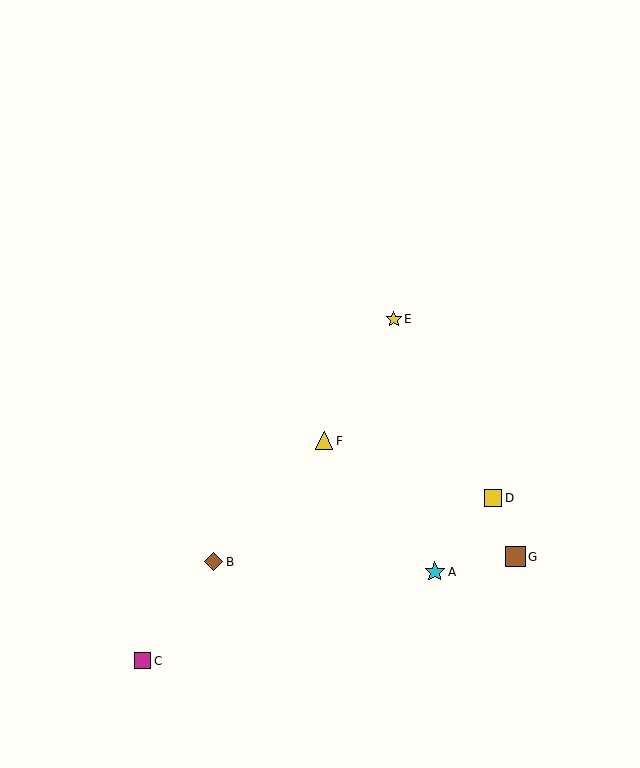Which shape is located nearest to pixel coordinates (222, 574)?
The brown diamond (labeled B) at (214, 562) is nearest to that location.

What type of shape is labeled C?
Shape C is a magenta square.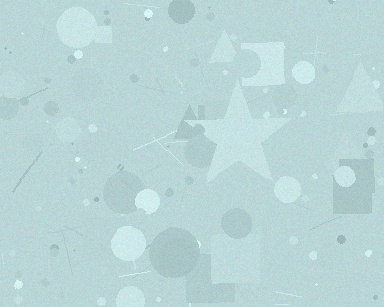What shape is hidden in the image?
A star is hidden in the image.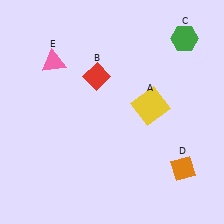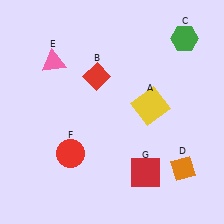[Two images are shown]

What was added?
A red circle (F), a red square (G) were added in Image 2.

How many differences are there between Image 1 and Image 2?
There are 2 differences between the two images.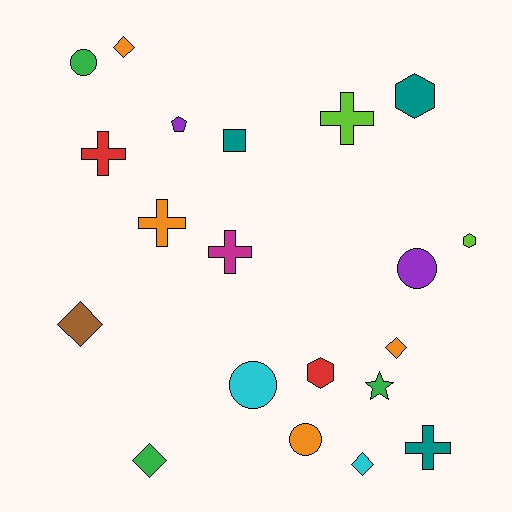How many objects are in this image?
There are 20 objects.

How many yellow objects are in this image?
There are no yellow objects.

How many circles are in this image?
There are 4 circles.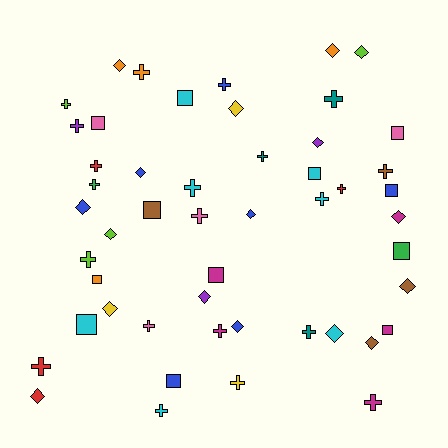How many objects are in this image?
There are 50 objects.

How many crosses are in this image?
There are 21 crosses.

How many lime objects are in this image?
There are 4 lime objects.